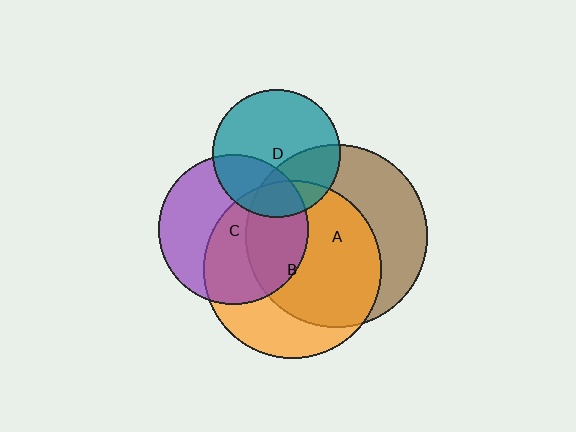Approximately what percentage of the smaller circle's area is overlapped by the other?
Approximately 55%.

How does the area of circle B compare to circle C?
Approximately 1.4 times.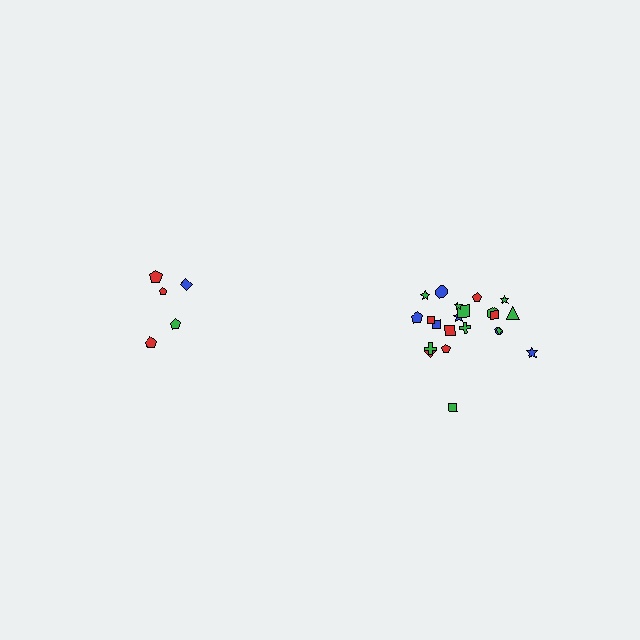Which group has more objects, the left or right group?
The right group.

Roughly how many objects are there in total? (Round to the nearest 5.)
Roughly 25 objects in total.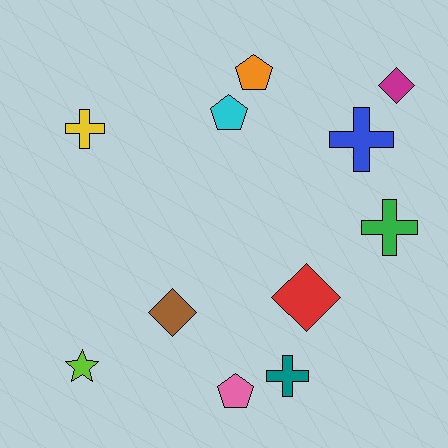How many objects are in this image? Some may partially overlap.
There are 11 objects.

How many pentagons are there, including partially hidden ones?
There are 3 pentagons.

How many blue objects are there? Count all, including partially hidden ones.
There is 1 blue object.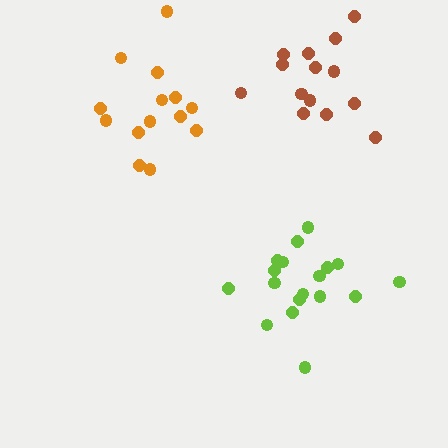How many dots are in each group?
Group 1: 14 dots, Group 2: 18 dots, Group 3: 14 dots (46 total).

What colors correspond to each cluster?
The clusters are colored: orange, lime, brown.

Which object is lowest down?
The lime cluster is bottommost.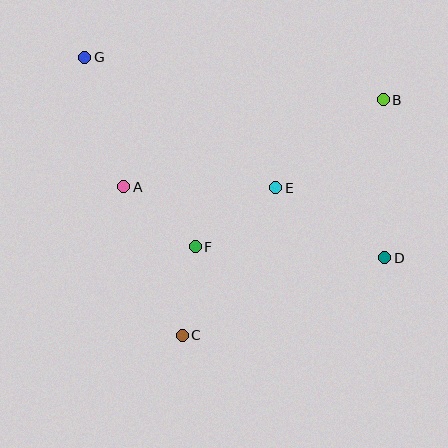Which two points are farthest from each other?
Points D and G are farthest from each other.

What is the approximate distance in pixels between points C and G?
The distance between C and G is approximately 295 pixels.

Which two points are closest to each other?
Points C and F are closest to each other.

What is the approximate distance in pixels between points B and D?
The distance between B and D is approximately 158 pixels.